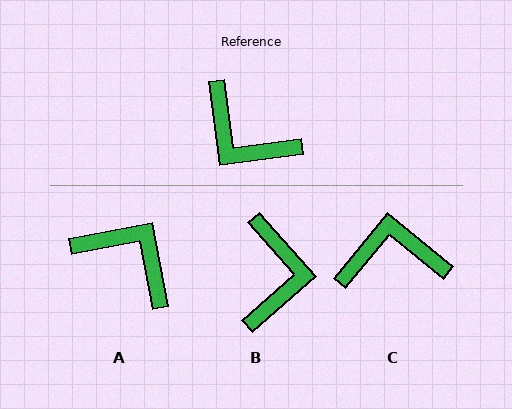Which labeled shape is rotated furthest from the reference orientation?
A, about 177 degrees away.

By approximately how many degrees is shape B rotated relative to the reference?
Approximately 124 degrees counter-clockwise.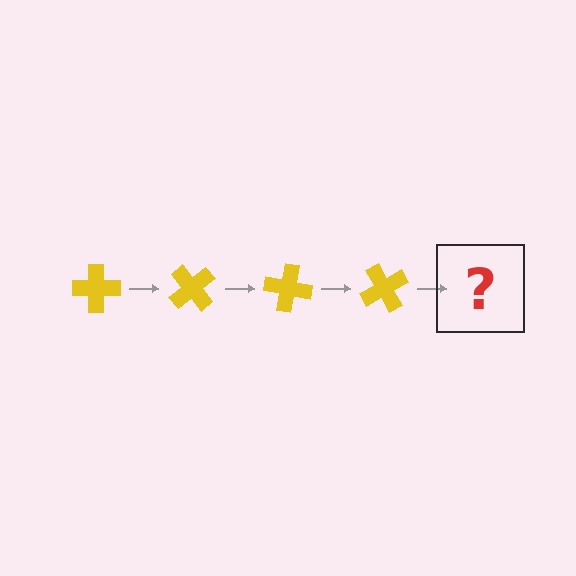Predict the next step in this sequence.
The next step is a yellow cross rotated 200 degrees.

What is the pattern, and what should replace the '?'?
The pattern is that the cross rotates 50 degrees each step. The '?' should be a yellow cross rotated 200 degrees.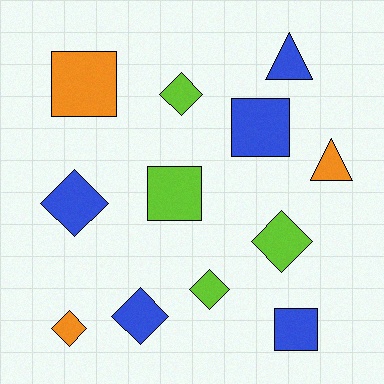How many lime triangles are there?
There are no lime triangles.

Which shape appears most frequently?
Diamond, with 6 objects.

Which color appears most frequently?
Blue, with 5 objects.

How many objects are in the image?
There are 12 objects.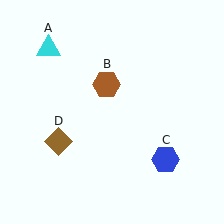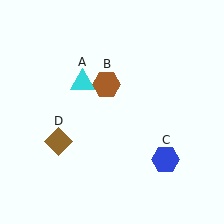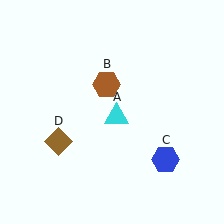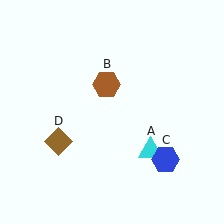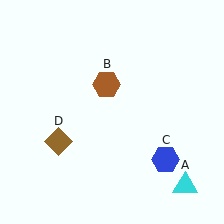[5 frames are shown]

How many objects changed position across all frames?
1 object changed position: cyan triangle (object A).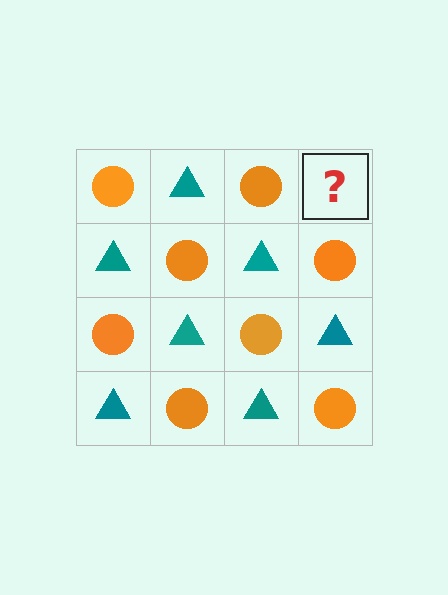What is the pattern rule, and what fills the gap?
The rule is that it alternates orange circle and teal triangle in a checkerboard pattern. The gap should be filled with a teal triangle.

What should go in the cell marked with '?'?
The missing cell should contain a teal triangle.